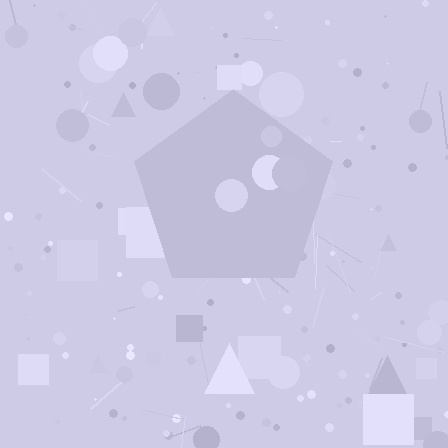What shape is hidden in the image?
A pentagon is hidden in the image.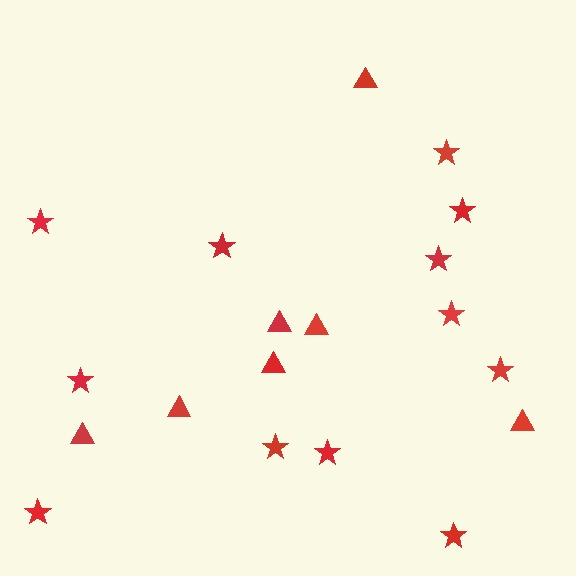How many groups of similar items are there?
There are 2 groups: one group of triangles (7) and one group of stars (12).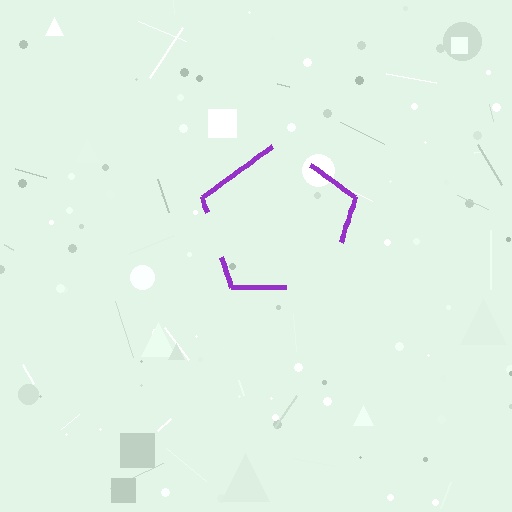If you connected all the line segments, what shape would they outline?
They would outline a pentagon.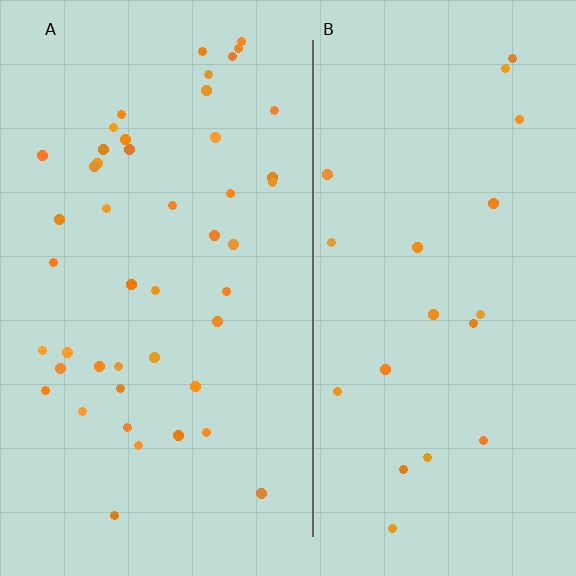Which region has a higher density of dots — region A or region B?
A (the left).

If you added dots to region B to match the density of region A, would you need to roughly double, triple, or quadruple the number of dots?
Approximately double.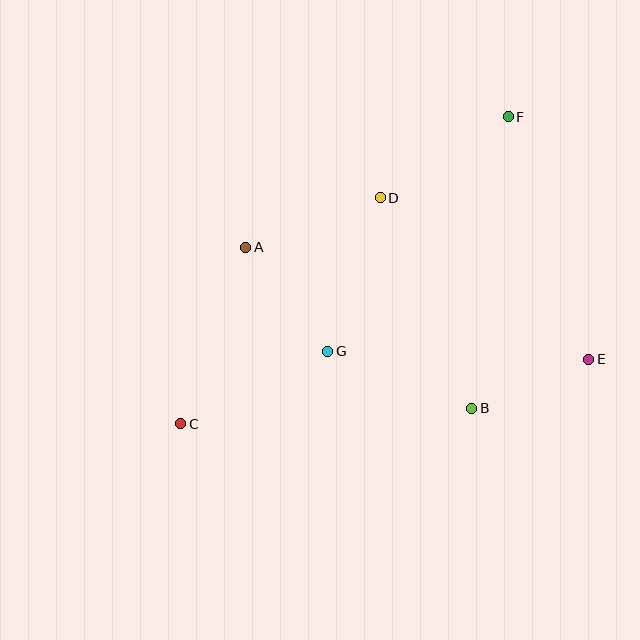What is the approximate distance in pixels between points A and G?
The distance between A and G is approximately 132 pixels.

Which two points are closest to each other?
Points B and E are closest to each other.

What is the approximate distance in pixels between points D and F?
The distance between D and F is approximately 152 pixels.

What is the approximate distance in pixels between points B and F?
The distance between B and F is approximately 294 pixels.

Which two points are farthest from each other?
Points C and F are farthest from each other.